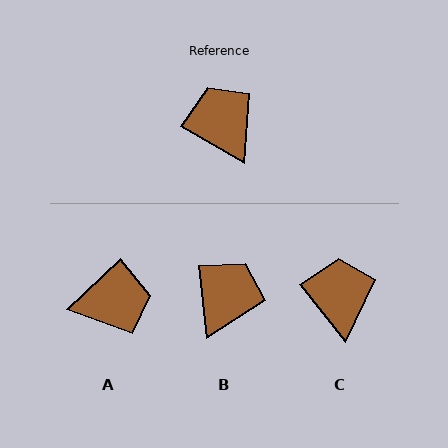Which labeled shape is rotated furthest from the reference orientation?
A, about 106 degrees away.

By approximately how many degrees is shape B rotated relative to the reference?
Approximately 53 degrees clockwise.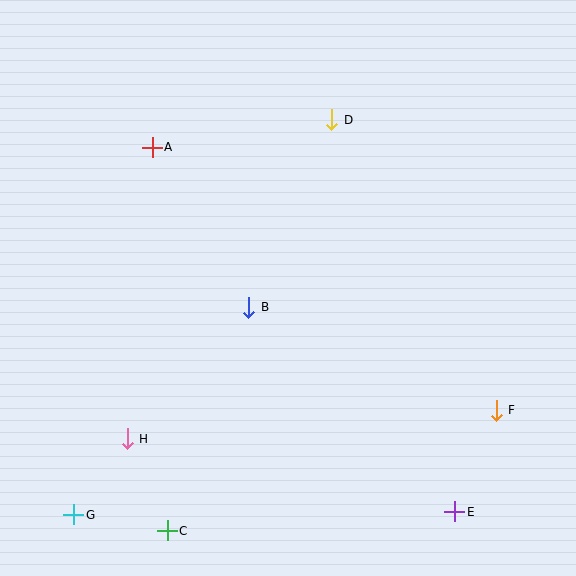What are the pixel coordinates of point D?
Point D is at (332, 120).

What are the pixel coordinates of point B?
Point B is at (249, 307).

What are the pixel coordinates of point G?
Point G is at (74, 515).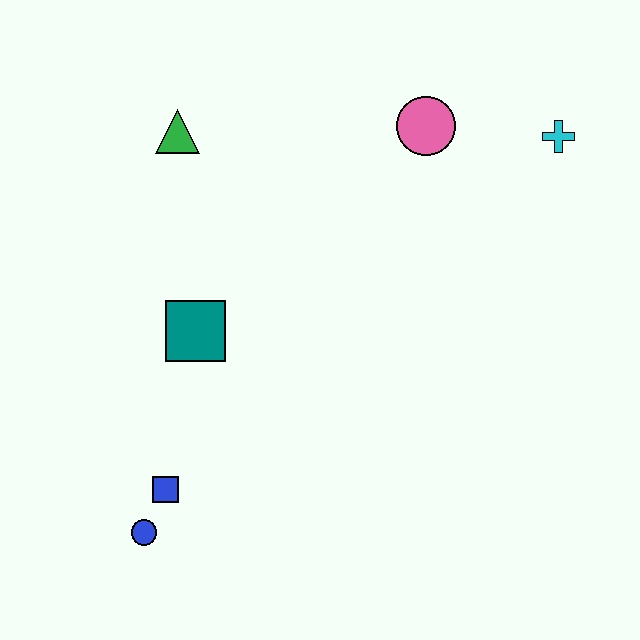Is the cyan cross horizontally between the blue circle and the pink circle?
No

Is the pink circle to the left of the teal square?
No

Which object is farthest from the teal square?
The cyan cross is farthest from the teal square.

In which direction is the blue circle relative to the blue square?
The blue circle is below the blue square.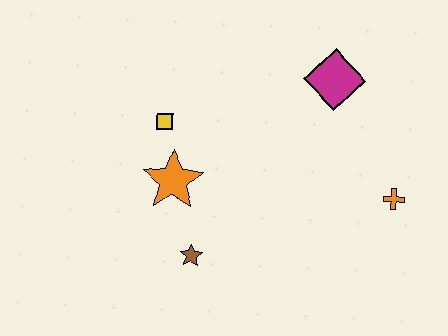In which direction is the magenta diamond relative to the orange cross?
The magenta diamond is above the orange cross.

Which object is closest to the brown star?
The orange star is closest to the brown star.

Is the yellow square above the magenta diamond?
No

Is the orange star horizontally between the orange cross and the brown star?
No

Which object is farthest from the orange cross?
The yellow square is farthest from the orange cross.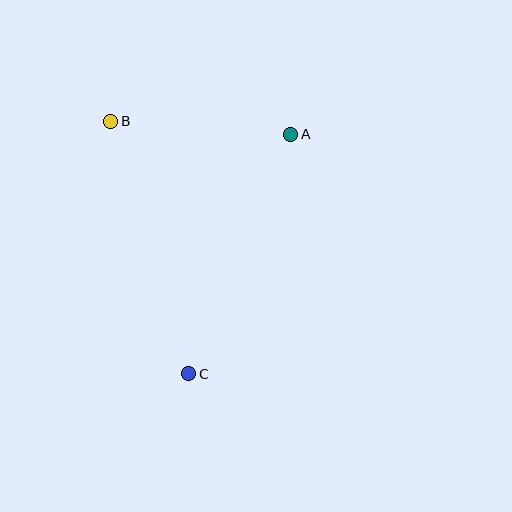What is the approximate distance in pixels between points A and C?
The distance between A and C is approximately 261 pixels.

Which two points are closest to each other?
Points A and B are closest to each other.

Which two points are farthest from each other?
Points B and C are farthest from each other.